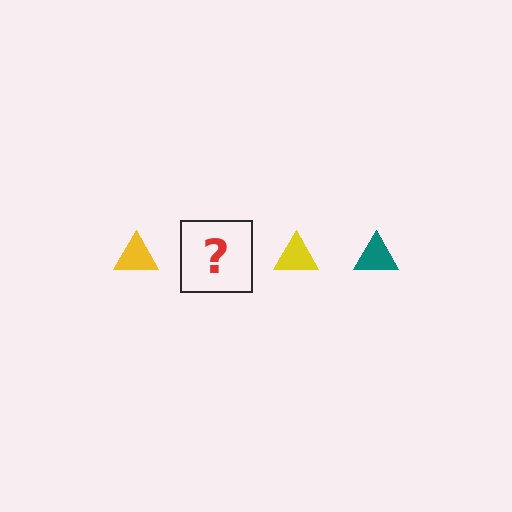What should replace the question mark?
The question mark should be replaced with a teal triangle.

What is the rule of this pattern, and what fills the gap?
The rule is that the pattern cycles through yellow, teal triangles. The gap should be filled with a teal triangle.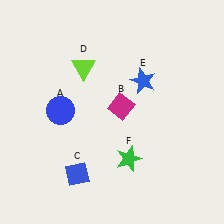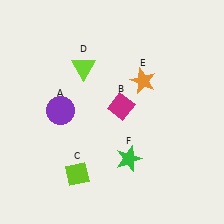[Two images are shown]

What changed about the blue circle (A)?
In Image 1, A is blue. In Image 2, it changed to purple.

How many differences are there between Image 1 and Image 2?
There are 3 differences between the two images.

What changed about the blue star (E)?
In Image 1, E is blue. In Image 2, it changed to orange.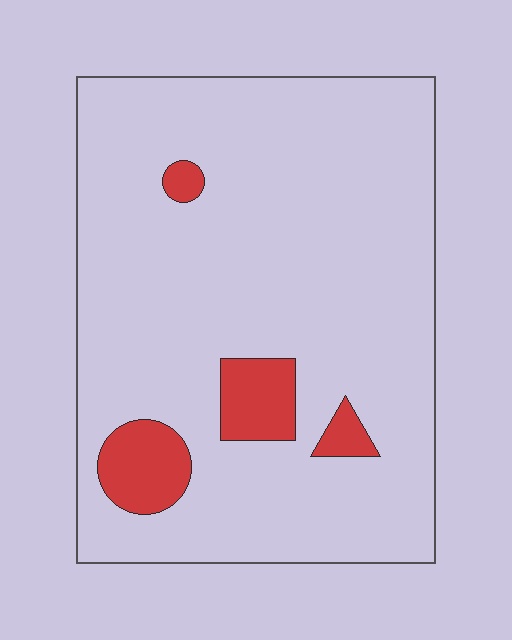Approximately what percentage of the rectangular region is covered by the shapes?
Approximately 10%.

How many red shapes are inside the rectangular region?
4.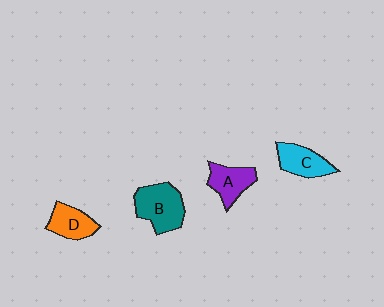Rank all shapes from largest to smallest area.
From largest to smallest: B (teal), C (cyan), A (purple), D (orange).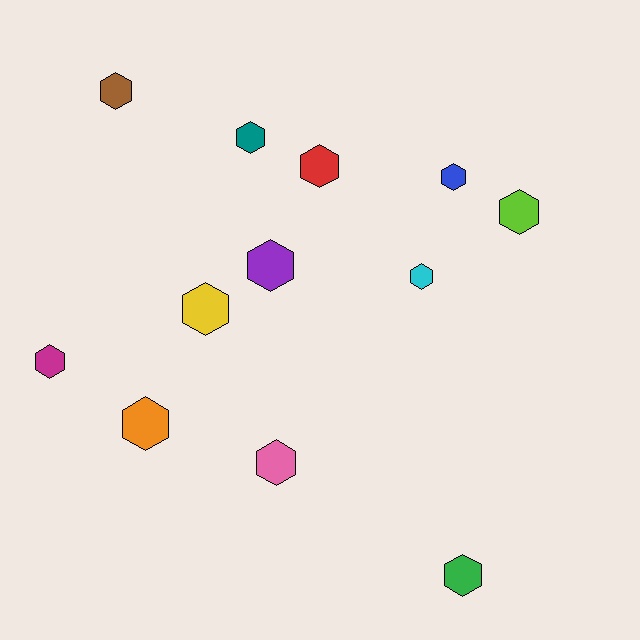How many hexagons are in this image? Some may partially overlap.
There are 12 hexagons.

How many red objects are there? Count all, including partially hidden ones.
There is 1 red object.